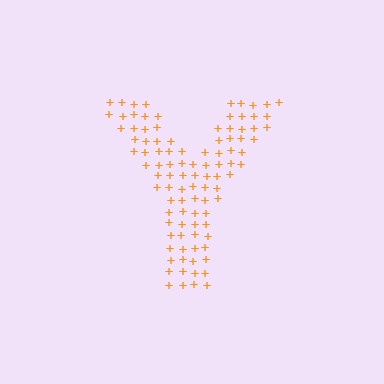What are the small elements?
The small elements are plus signs.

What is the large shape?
The large shape is the letter Y.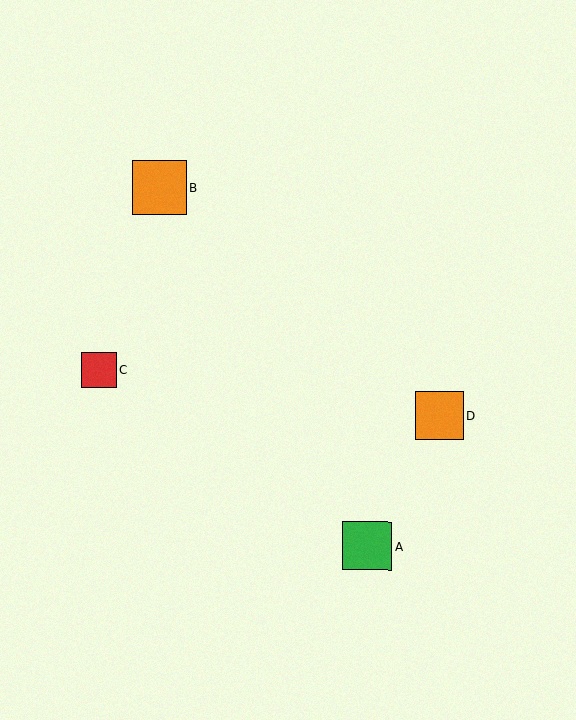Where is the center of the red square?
The center of the red square is at (98, 370).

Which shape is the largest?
The orange square (labeled B) is the largest.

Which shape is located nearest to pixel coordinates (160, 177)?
The orange square (labeled B) at (159, 188) is nearest to that location.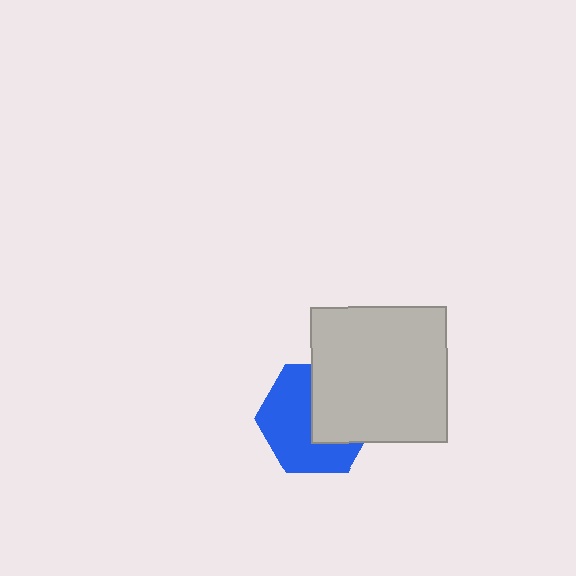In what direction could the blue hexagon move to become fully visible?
The blue hexagon could move toward the lower-left. That would shift it out from behind the light gray square entirely.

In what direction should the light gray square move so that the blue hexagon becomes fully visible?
The light gray square should move toward the upper-right. That is the shortest direction to clear the overlap and leave the blue hexagon fully visible.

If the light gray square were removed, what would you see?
You would see the complete blue hexagon.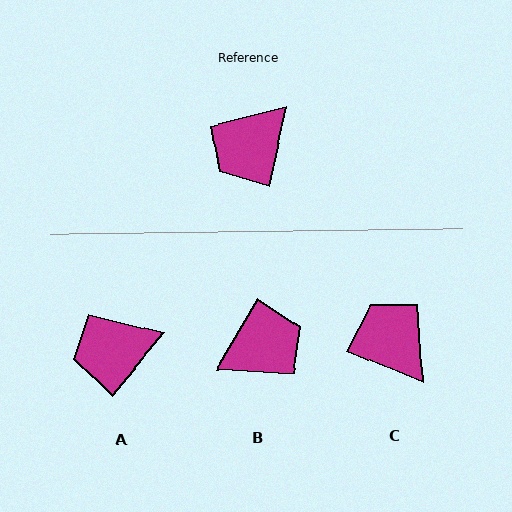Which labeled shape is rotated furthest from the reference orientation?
B, about 162 degrees away.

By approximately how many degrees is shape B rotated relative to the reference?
Approximately 162 degrees counter-clockwise.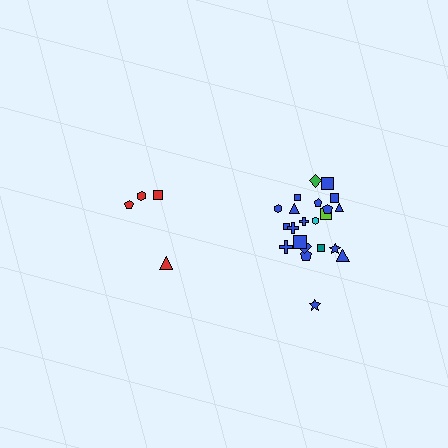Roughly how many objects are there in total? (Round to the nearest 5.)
Roughly 25 objects in total.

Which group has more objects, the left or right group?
The right group.